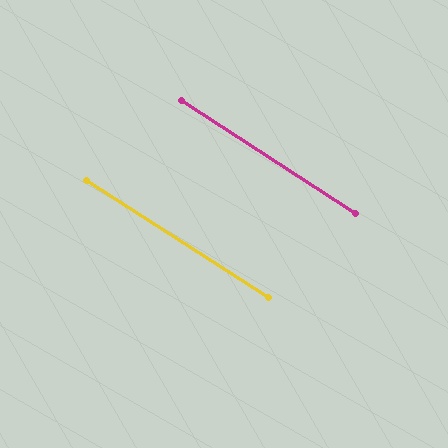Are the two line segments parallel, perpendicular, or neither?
Parallel — their directions differ by only 0.3°.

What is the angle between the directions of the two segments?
Approximately 0 degrees.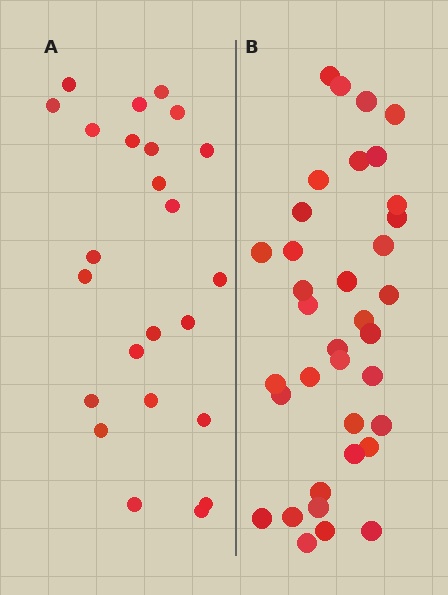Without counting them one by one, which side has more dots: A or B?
Region B (the right region) has more dots.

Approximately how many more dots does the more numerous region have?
Region B has roughly 12 or so more dots than region A.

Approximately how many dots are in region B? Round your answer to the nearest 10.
About 40 dots. (The exact count is 36, which rounds to 40.)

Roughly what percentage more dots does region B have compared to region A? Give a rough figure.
About 50% more.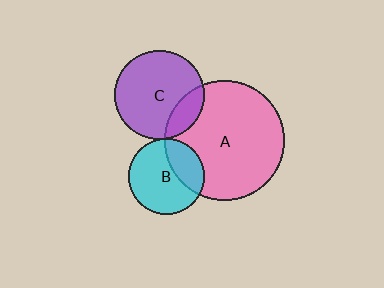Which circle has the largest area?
Circle A (pink).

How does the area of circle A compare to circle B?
Approximately 2.5 times.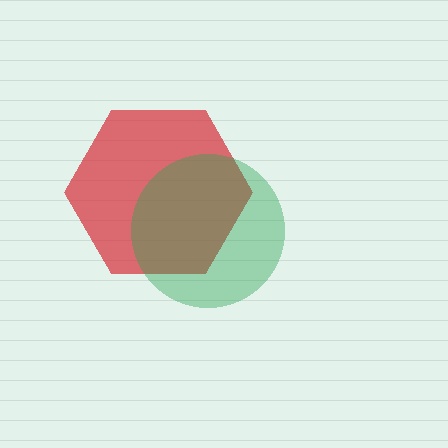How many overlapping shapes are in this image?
There are 2 overlapping shapes in the image.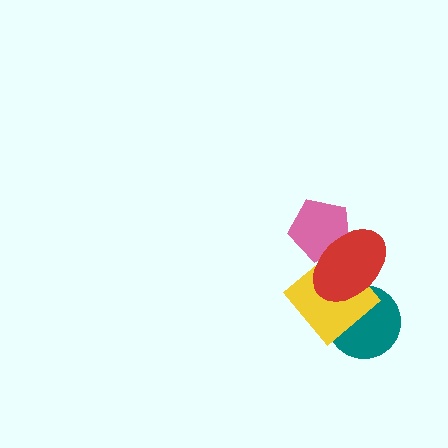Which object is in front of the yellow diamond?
The red ellipse is in front of the yellow diamond.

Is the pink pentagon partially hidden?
Yes, it is partially covered by another shape.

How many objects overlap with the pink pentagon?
1 object overlaps with the pink pentagon.